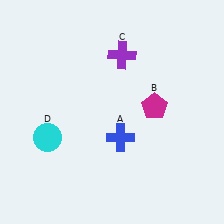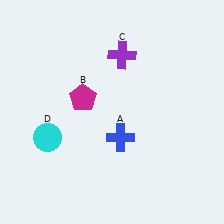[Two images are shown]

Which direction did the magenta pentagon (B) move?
The magenta pentagon (B) moved left.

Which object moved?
The magenta pentagon (B) moved left.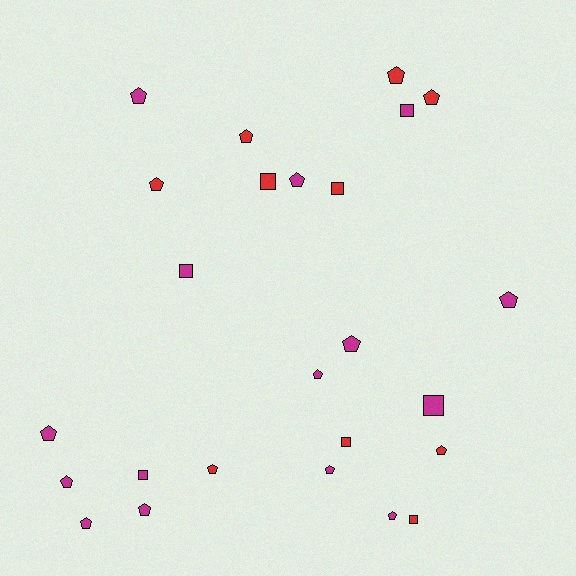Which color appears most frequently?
Magenta, with 15 objects.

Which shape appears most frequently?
Pentagon, with 17 objects.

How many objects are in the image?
There are 25 objects.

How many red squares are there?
There are 4 red squares.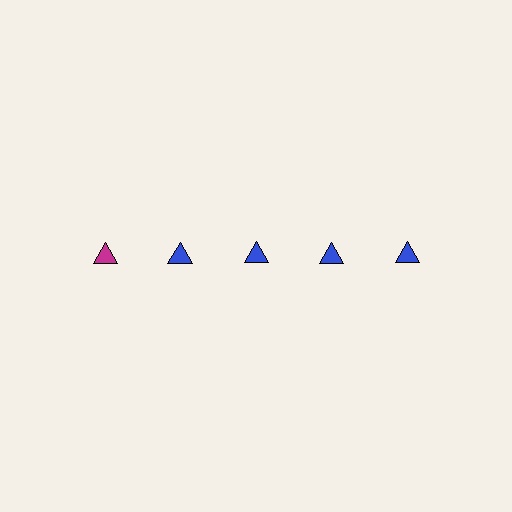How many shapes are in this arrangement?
There are 5 shapes arranged in a grid pattern.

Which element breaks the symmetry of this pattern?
The magenta triangle in the top row, leftmost column breaks the symmetry. All other shapes are blue triangles.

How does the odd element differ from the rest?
It has a different color: magenta instead of blue.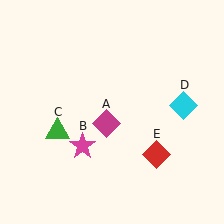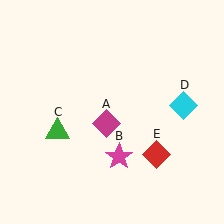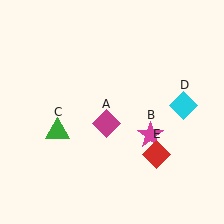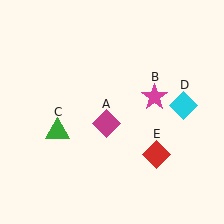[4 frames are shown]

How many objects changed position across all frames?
1 object changed position: magenta star (object B).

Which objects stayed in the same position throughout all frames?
Magenta diamond (object A) and green triangle (object C) and cyan diamond (object D) and red diamond (object E) remained stationary.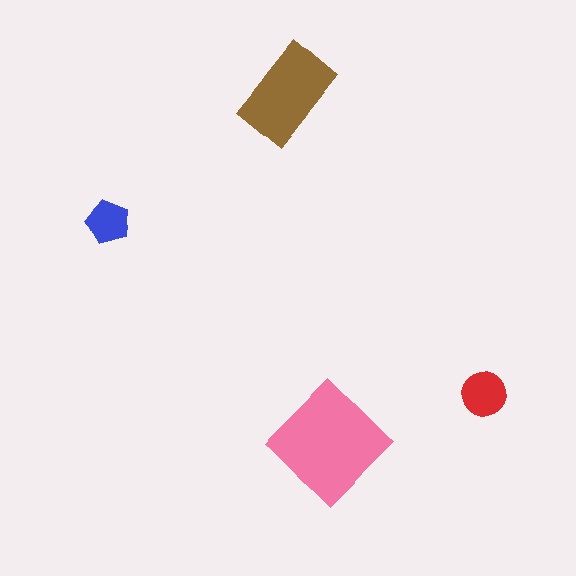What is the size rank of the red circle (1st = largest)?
3rd.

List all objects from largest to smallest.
The pink diamond, the brown rectangle, the red circle, the blue pentagon.